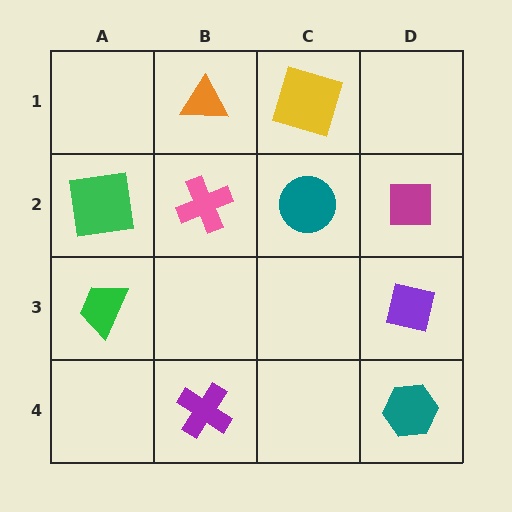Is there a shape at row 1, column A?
No, that cell is empty.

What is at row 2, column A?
A green square.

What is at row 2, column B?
A pink cross.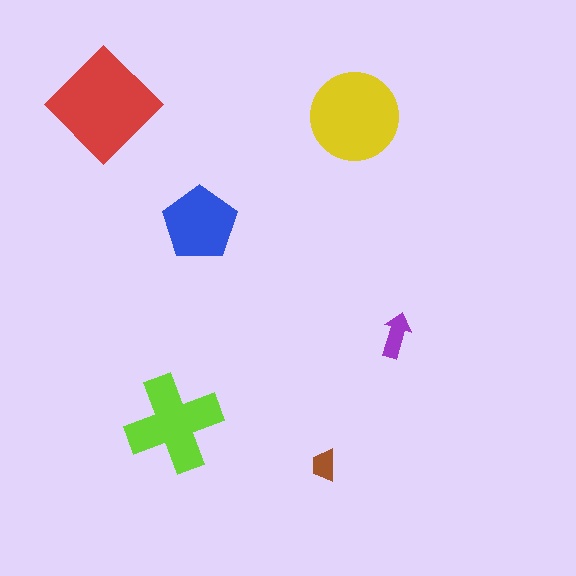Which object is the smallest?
The brown trapezoid.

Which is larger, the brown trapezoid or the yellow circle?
The yellow circle.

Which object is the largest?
The red diamond.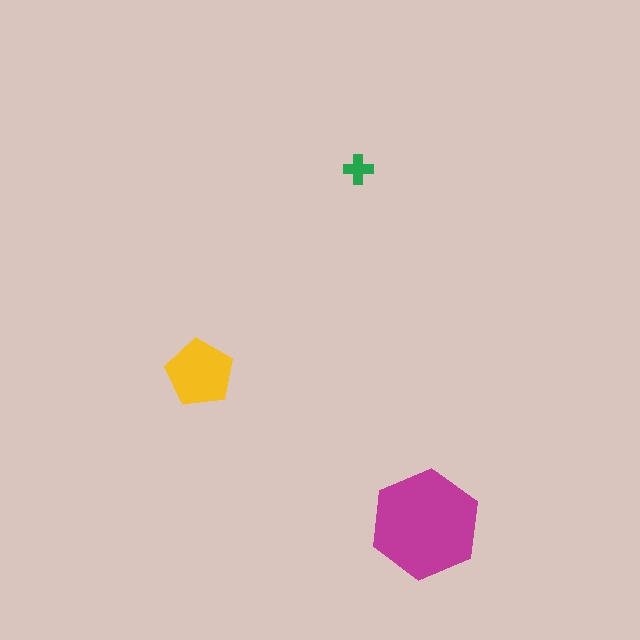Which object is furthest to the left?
The yellow pentagon is leftmost.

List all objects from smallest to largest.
The green cross, the yellow pentagon, the magenta hexagon.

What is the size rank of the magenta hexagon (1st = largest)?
1st.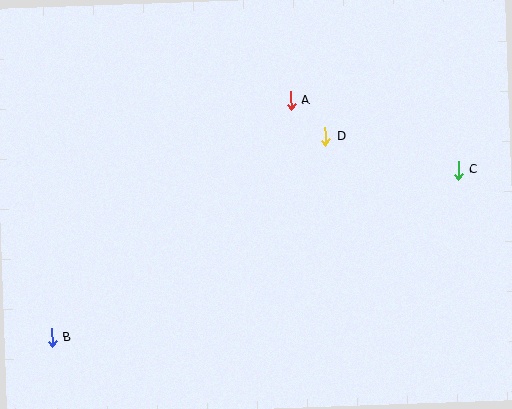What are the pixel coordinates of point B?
Point B is at (52, 337).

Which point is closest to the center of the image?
Point D at (325, 136) is closest to the center.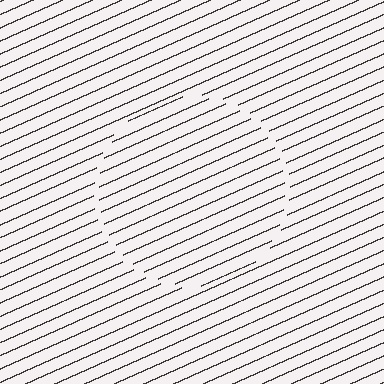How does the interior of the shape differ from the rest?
The interior of the shape contains the same grating, shifted by half a period — the contour is defined by the phase discontinuity where line-ends from the inner and outer gratings abut.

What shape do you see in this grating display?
An illusory circle. The interior of the shape contains the same grating, shifted by half a period — the contour is defined by the phase discontinuity where line-ends from the inner and outer gratings abut.